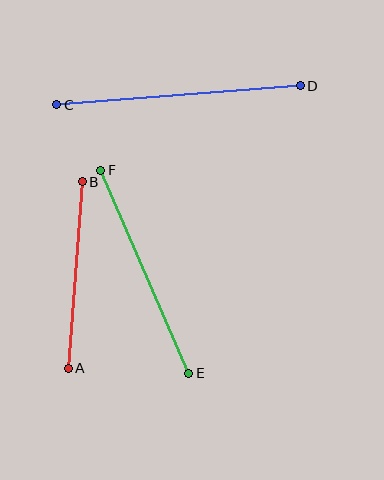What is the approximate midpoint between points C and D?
The midpoint is at approximately (179, 95) pixels.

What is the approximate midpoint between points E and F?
The midpoint is at approximately (145, 272) pixels.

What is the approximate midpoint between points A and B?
The midpoint is at approximately (75, 275) pixels.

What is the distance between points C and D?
The distance is approximately 244 pixels.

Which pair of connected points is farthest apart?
Points C and D are farthest apart.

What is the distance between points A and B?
The distance is approximately 187 pixels.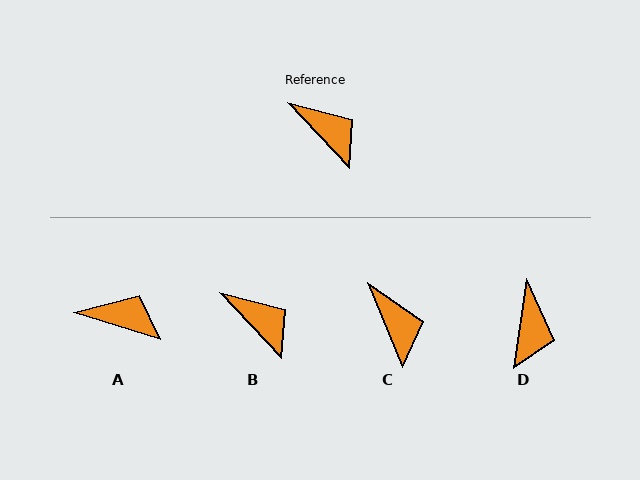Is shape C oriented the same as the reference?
No, it is off by about 20 degrees.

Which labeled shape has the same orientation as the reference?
B.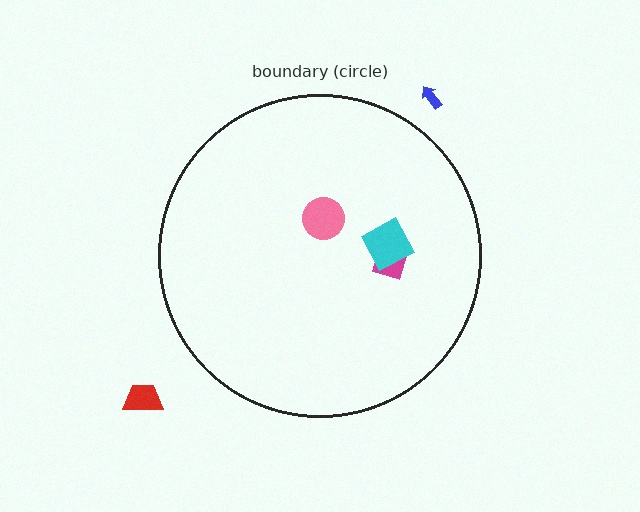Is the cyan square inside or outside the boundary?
Inside.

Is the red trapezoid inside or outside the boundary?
Outside.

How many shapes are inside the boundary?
3 inside, 2 outside.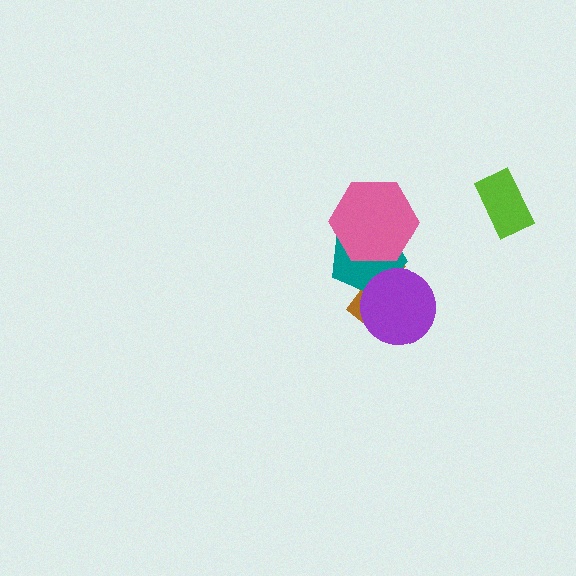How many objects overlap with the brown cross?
3 objects overlap with the brown cross.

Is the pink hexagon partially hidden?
No, no other shape covers it.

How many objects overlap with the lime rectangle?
0 objects overlap with the lime rectangle.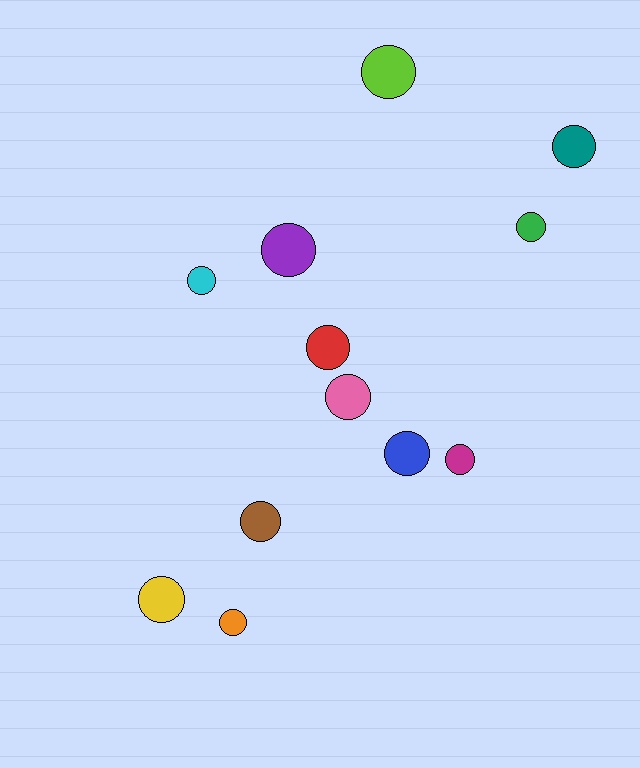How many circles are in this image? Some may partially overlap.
There are 12 circles.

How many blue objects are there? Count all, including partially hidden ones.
There is 1 blue object.